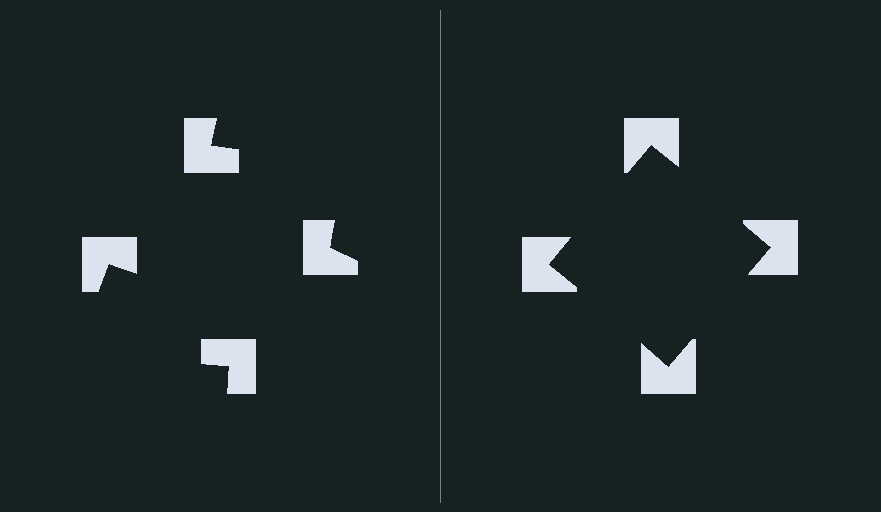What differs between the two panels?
The notched squares are positioned identically on both sides; only the wedge orientations differ. On the right they align to a square; on the left they are misaligned.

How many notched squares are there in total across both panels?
8 — 4 on each side.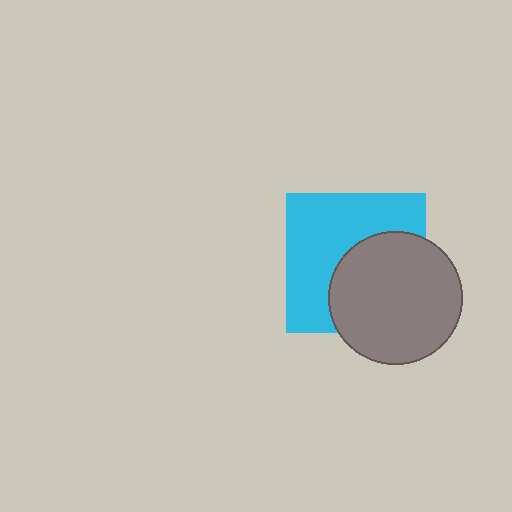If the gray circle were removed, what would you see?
You would see the complete cyan square.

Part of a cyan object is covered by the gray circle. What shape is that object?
It is a square.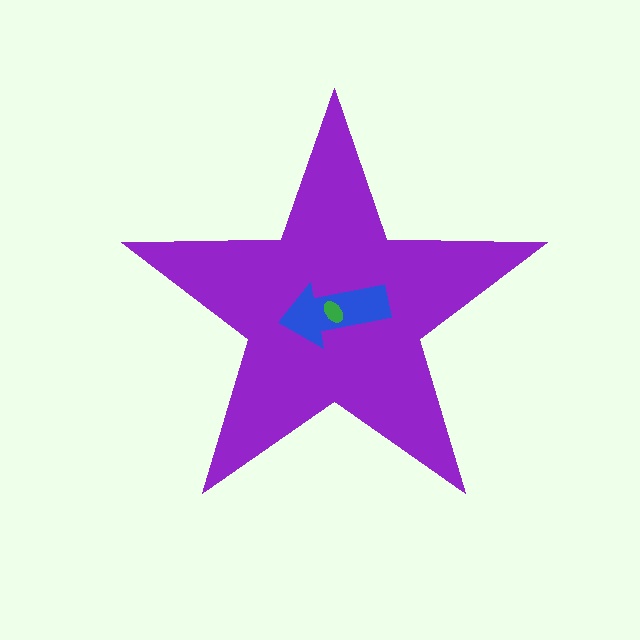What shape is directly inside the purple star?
The blue arrow.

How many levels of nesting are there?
3.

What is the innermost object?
The green ellipse.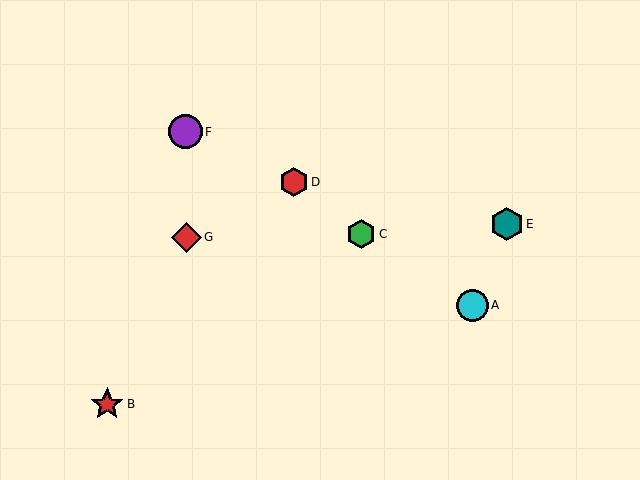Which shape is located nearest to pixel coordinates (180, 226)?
The red diamond (labeled G) at (186, 237) is nearest to that location.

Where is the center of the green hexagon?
The center of the green hexagon is at (361, 234).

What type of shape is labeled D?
Shape D is a red hexagon.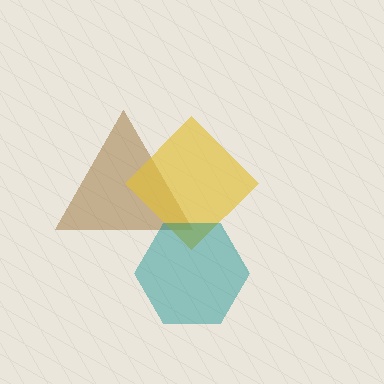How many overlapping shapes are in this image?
There are 3 overlapping shapes in the image.